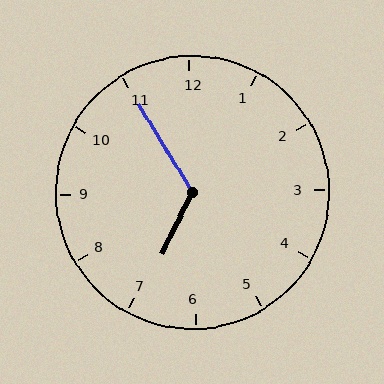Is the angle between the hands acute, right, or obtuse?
It is obtuse.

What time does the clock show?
6:55.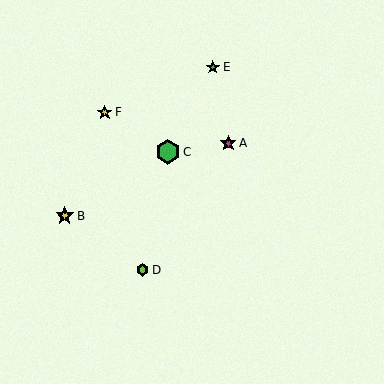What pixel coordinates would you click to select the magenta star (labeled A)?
Click at (228, 143) to select the magenta star A.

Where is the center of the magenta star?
The center of the magenta star is at (228, 143).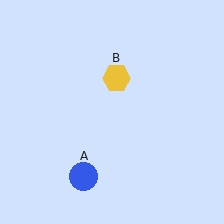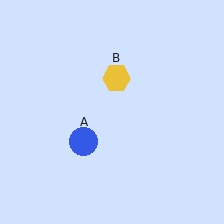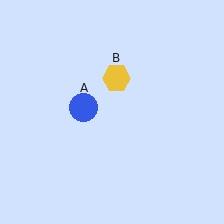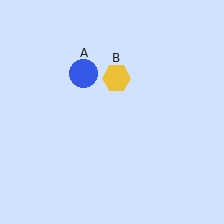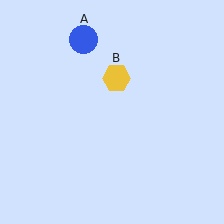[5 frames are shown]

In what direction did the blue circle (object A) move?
The blue circle (object A) moved up.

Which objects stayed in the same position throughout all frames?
Yellow hexagon (object B) remained stationary.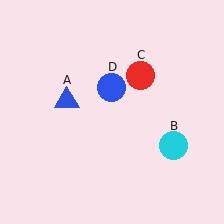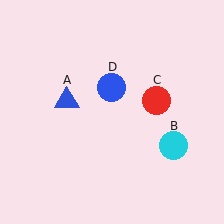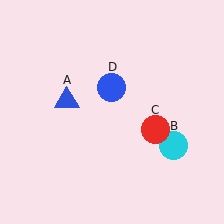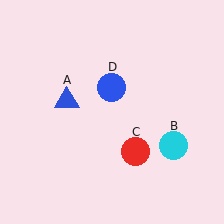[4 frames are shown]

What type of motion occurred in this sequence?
The red circle (object C) rotated clockwise around the center of the scene.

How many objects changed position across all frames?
1 object changed position: red circle (object C).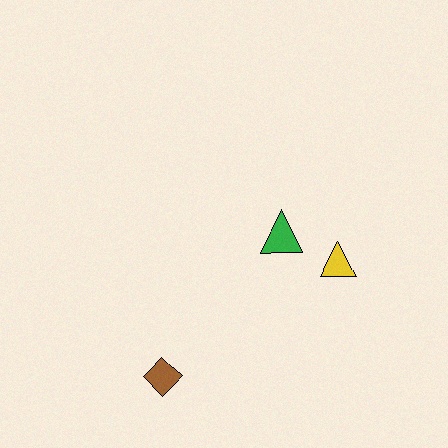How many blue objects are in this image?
There are no blue objects.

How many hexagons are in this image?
There are no hexagons.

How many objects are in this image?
There are 3 objects.